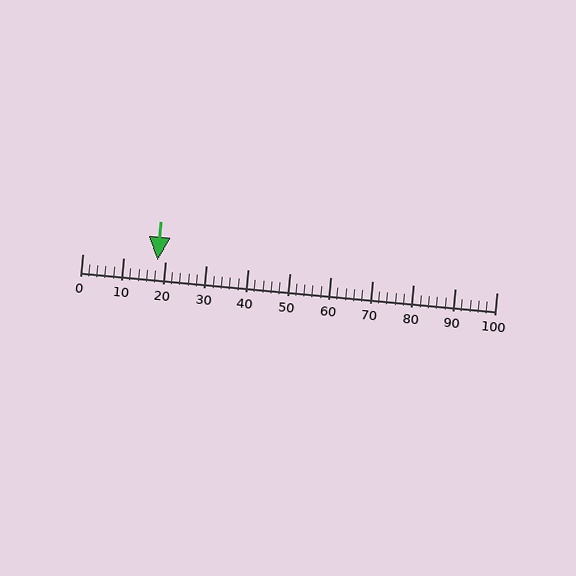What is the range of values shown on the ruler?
The ruler shows values from 0 to 100.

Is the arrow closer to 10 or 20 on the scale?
The arrow is closer to 20.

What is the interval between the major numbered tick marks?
The major tick marks are spaced 10 units apart.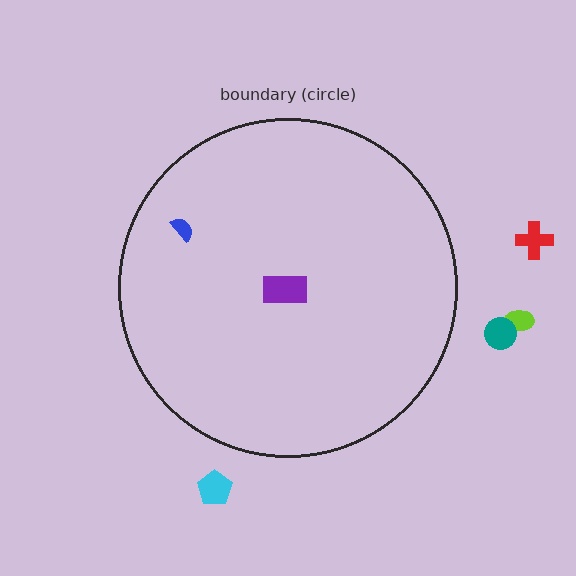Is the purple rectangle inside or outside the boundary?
Inside.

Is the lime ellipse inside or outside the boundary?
Outside.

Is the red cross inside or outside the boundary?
Outside.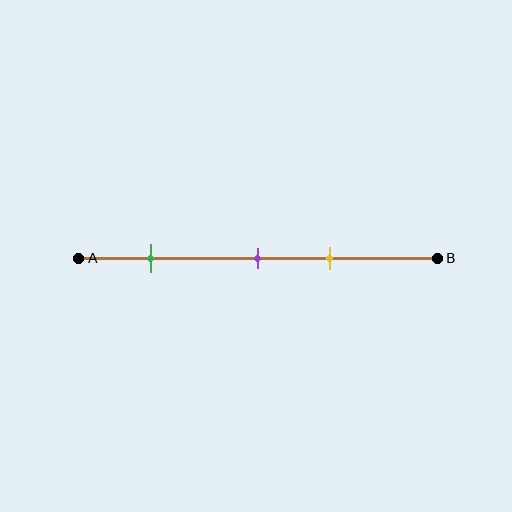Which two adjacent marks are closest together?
The purple and yellow marks are the closest adjacent pair.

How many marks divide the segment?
There are 3 marks dividing the segment.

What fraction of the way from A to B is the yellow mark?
The yellow mark is approximately 70% (0.7) of the way from A to B.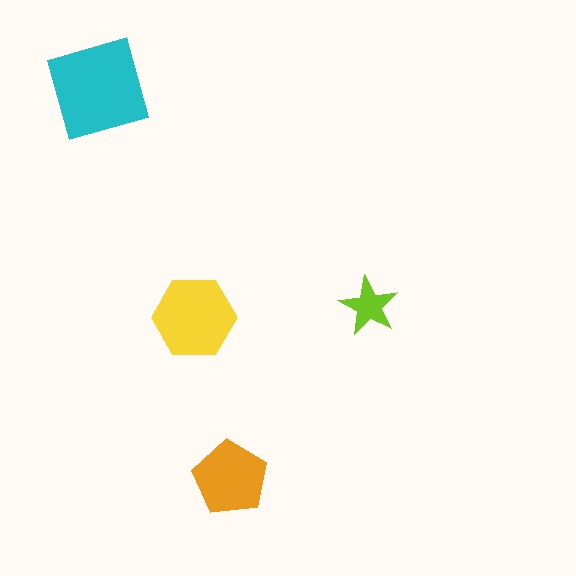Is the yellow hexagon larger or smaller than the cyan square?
Smaller.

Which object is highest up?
The cyan square is topmost.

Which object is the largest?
The cyan square.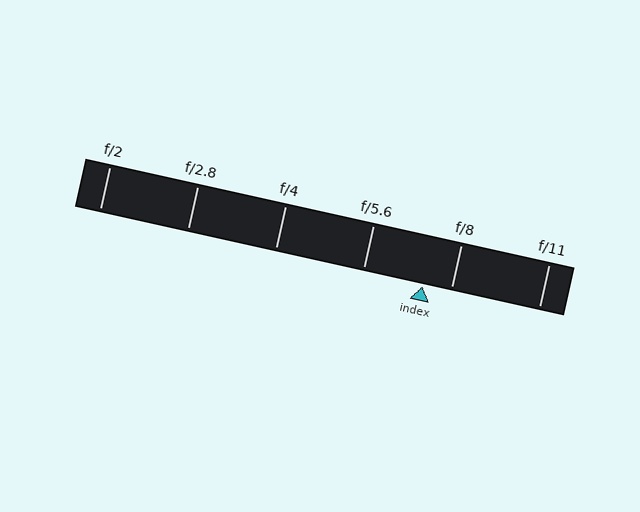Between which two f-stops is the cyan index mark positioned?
The index mark is between f/5.6 and f/8.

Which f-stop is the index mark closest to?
The index mark is closest to f/8.